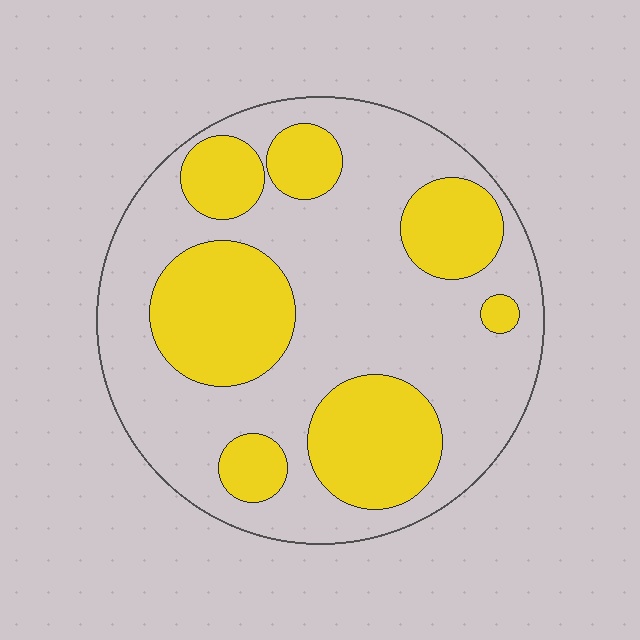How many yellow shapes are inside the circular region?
7.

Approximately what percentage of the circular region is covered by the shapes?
Approximately 35%.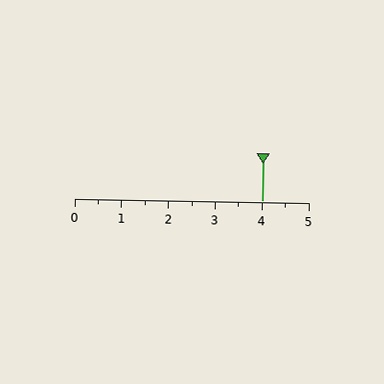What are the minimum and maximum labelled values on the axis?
The axis runs from 0 to 5.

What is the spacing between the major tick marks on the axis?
The major ticks are spaced 1 apart.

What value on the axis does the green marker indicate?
The marker indicates approximately 4.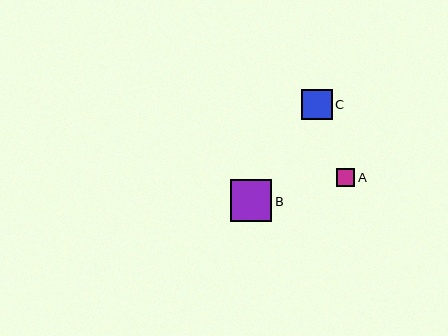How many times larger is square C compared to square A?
Square C is approximately 1.7 times the size of square A.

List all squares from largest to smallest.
From largest to smallest: B, C, A.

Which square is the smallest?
Square A is the smallest with a size of approximately 18 pixels.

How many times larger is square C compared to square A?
Square C is approximately 1.7 times the size of square A.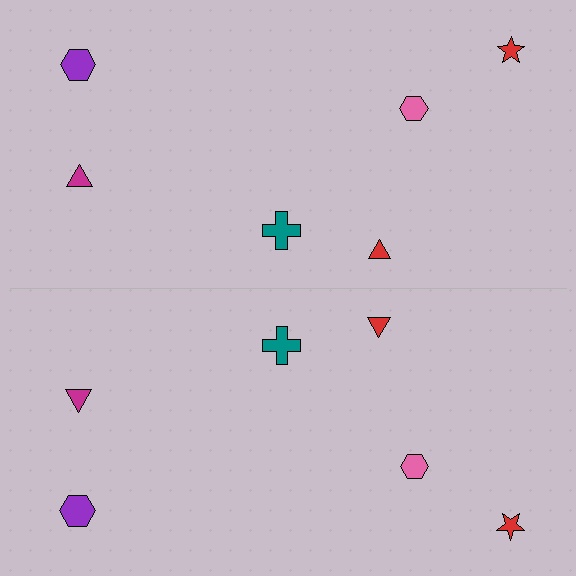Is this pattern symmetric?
Yes, this pattern has bilateral (reflection) symmetry.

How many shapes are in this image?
There are 12 shapes in this image.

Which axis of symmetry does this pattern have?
The pattern has a horizontal axis of symmetry running through the center of the image.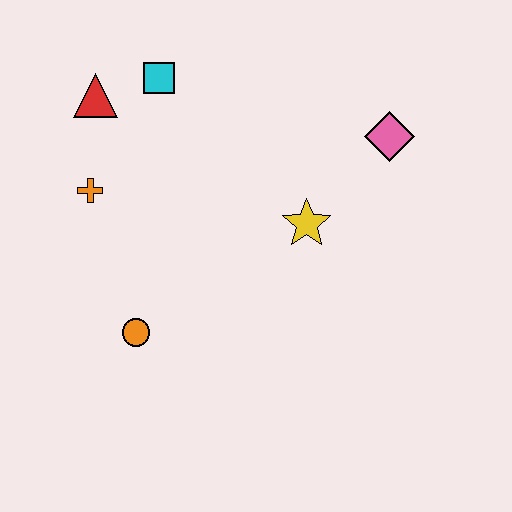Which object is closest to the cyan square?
The red triangle is closest to the cyan square.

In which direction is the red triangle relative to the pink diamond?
The red triangle is to the left of the pink diamond.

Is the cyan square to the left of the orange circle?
No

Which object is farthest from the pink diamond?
The orange circle is farthest from the pink diamond.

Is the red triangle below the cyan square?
Yes